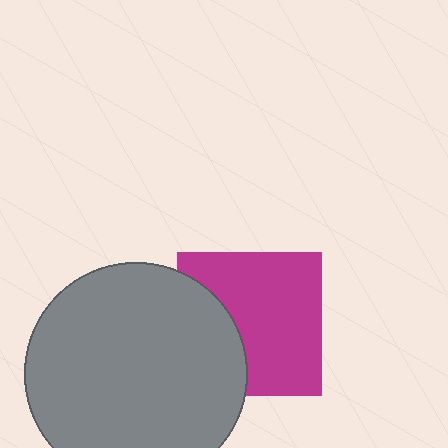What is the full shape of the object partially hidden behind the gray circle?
The partially hidden object is a magenta square.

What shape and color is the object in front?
The object in front is a gray circle.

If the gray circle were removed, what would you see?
You would see the complete magenta square.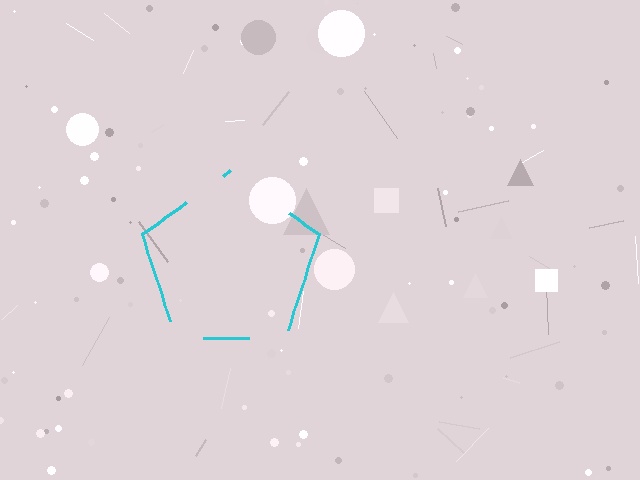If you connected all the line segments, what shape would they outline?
They would outline a pentagon.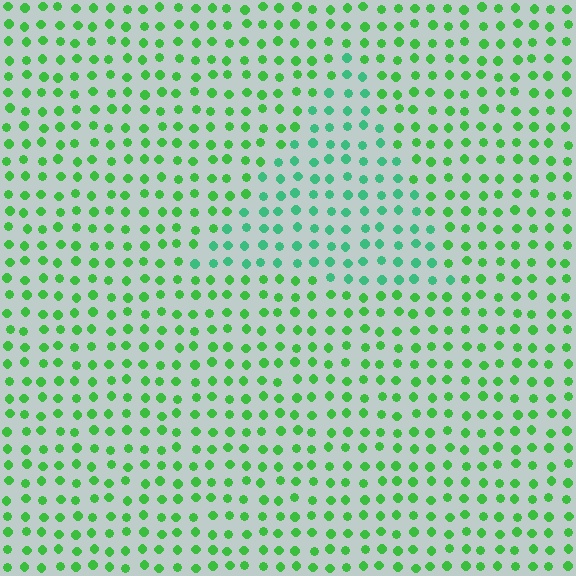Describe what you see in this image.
The image is filled with small green elements in a uniform arrangement. A triangle-shaped region is visible where the elements are tinted to a slightly different hue, forming a subtle color boundary.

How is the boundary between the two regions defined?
The boundary is defined purely by a slight shift in hue (about 31 degrees). Spacing, size, and orientation are identical on both sides.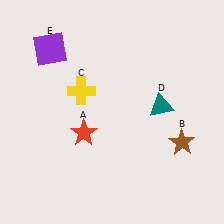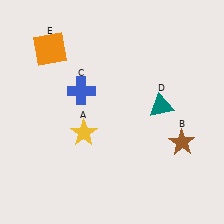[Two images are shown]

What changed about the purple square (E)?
In Image 1, E is purple. In Image 2, it changed to orange.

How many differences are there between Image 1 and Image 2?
There are 3 differences between the two images.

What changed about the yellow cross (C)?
In Image 1, C is yellow. In Image 2, it changed to blue.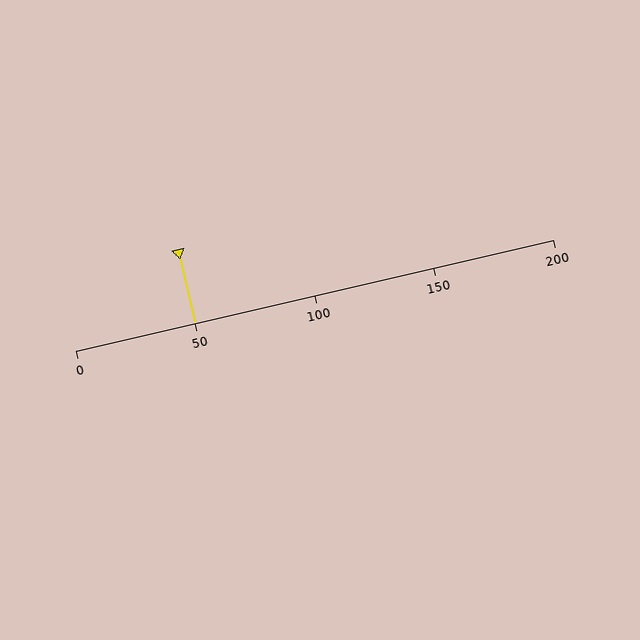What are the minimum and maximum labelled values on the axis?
The axis runs from 0 to 200.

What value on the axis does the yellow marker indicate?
The marker indicates approximately 50.